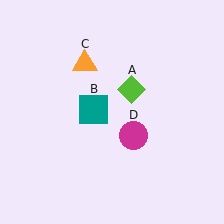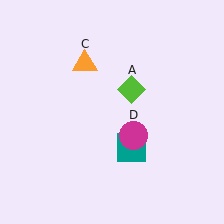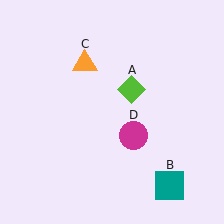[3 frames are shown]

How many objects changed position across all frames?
1 object changed position: teal square (object B).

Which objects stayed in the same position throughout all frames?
Lime diamond (object A) and orange triangle (object C) and magenta circle (object D) remained stationary.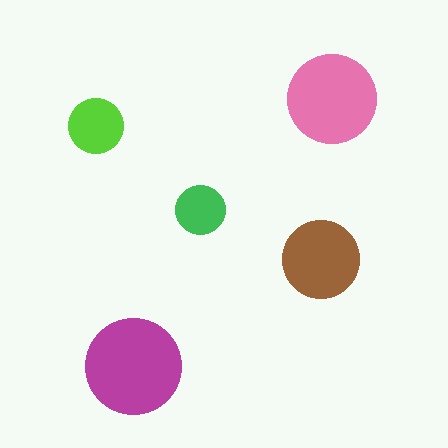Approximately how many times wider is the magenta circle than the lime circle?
About 2 times wider.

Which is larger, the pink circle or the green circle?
The pink one.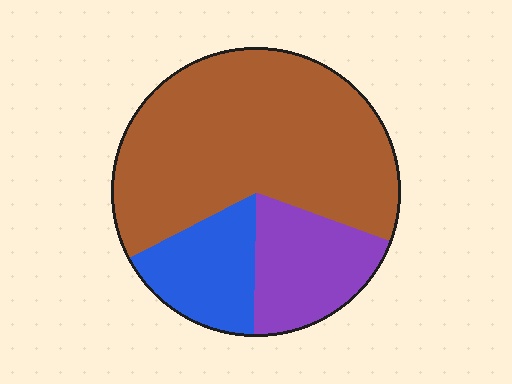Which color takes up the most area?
Brown, at roughly 65%.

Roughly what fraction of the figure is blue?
Blue covers 17% of the figure.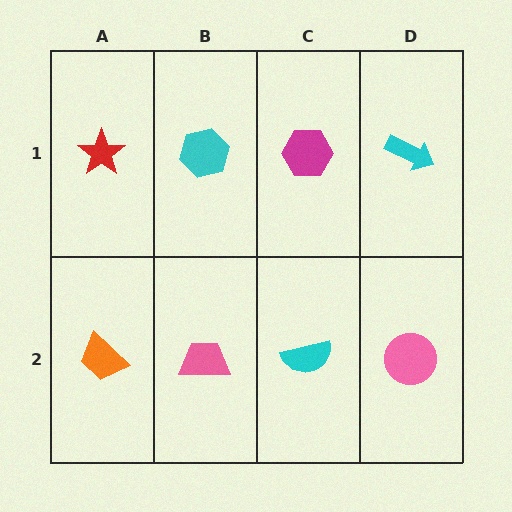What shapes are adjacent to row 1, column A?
An orange trapezoid (row 2, column A), a cyan hexagon (row 1, column B).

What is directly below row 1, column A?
An orange trapezoid.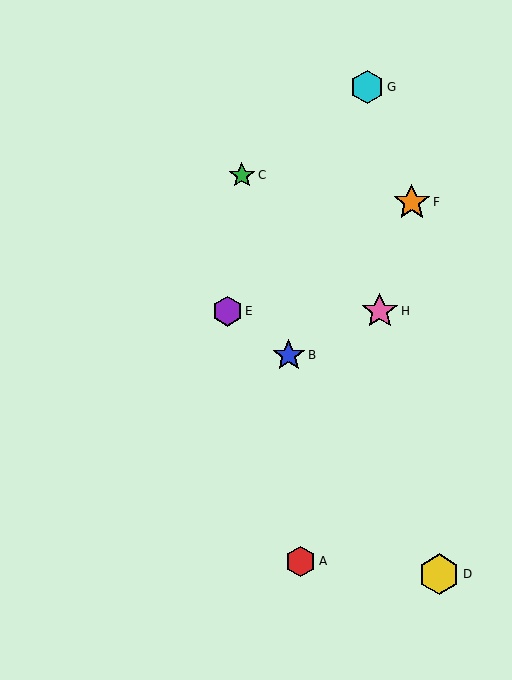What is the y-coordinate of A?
Object A is at y≈561.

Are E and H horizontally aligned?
Yes, both are at y≈311.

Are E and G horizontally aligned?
No, E is at y≈311 and G is at y≈87.